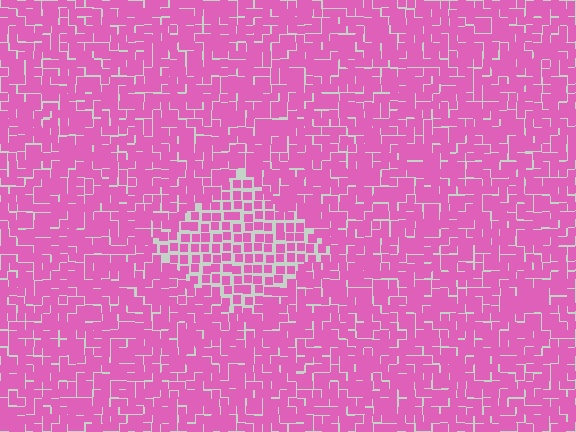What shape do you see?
I see a diamond.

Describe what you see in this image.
The image contains small pink elements arranged at two different densities. A diamond-shaped region is visible where the elements are less densely packed than the surrounding area.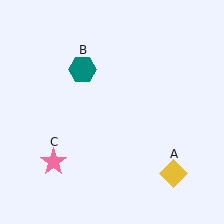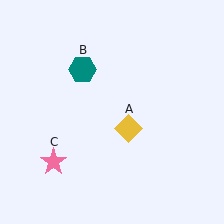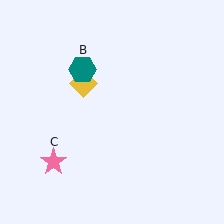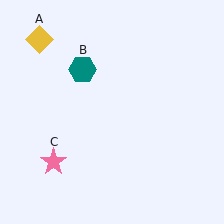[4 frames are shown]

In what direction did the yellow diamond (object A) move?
The yellow diamond (object A) moved up and to the left.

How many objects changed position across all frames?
1 object changed position: yellow diamond (object A).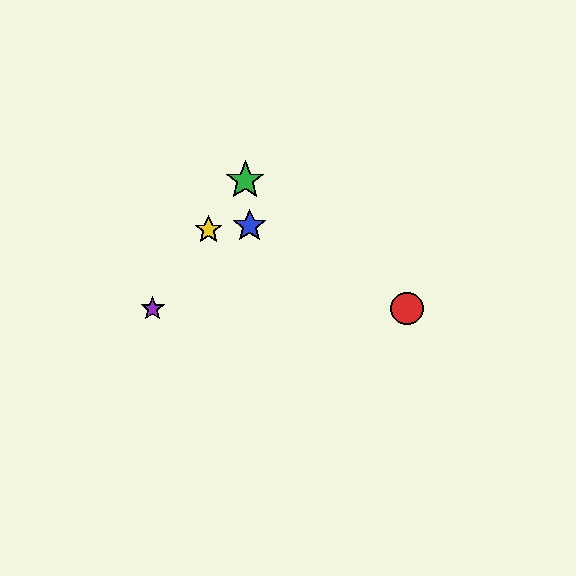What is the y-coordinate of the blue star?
The blue star is at y≈226.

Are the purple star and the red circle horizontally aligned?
Yes, both are at y≈309.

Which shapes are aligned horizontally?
The red circle, the purple star are aligned horizontally.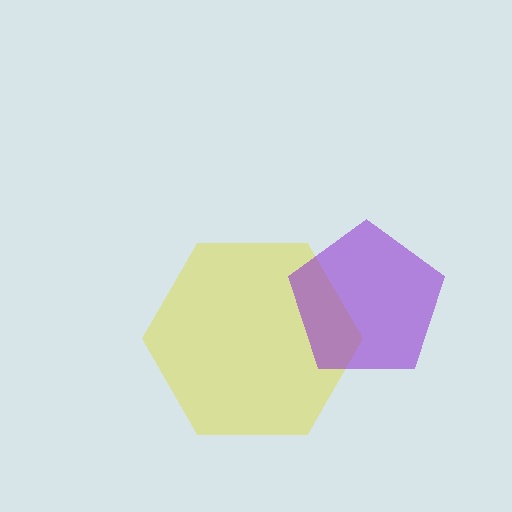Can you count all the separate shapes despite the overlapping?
Yes, there are 2 separate shapes.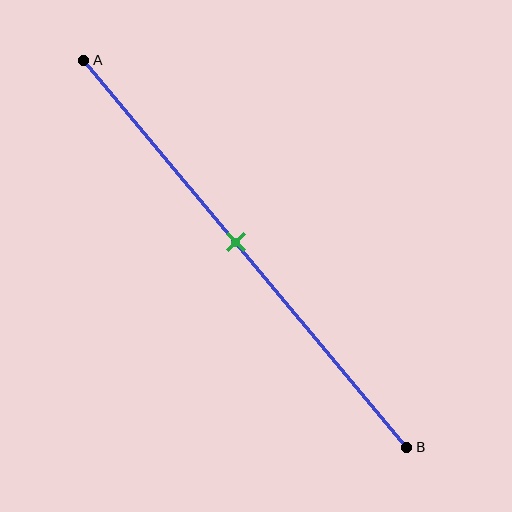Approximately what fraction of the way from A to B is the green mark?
The green mark is approximately 45% of the way from A to B.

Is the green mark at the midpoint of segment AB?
Yes, the mark is approximately at the midpoint.